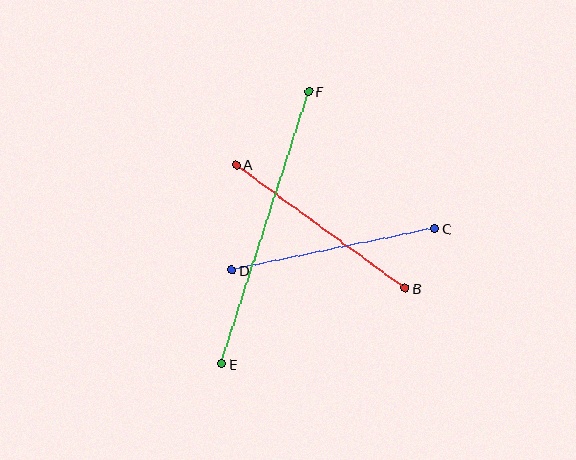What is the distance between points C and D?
The distance is approximately 207 pixels.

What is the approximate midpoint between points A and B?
The midpoint is at approximately (321, 226) pixels.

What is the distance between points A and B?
The distance is approximately 209 pixels.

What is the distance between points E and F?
The distance is approximately 286 pixels.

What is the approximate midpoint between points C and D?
The midpoint is at approximately (333, 250) pixels.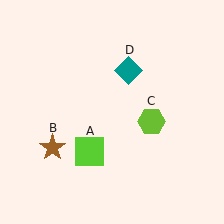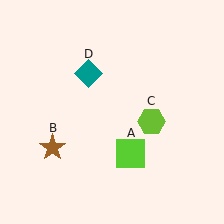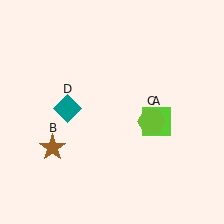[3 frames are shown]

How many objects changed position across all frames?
2 objects changed position: lime square (object A), teal diamond (object D).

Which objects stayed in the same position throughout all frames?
Brown star (object B) and lime hexagon (object C) remained stationary.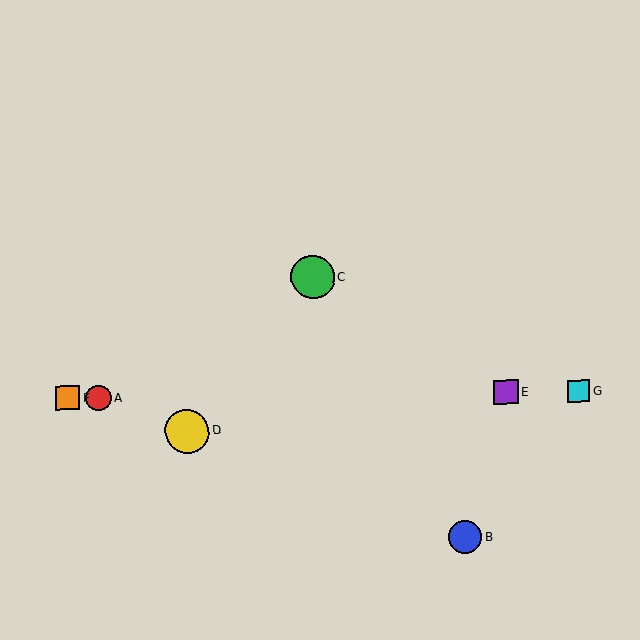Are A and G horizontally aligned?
Yes, both are at y≈398.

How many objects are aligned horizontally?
4 objects (A, E, F, G) are aligned horizontally.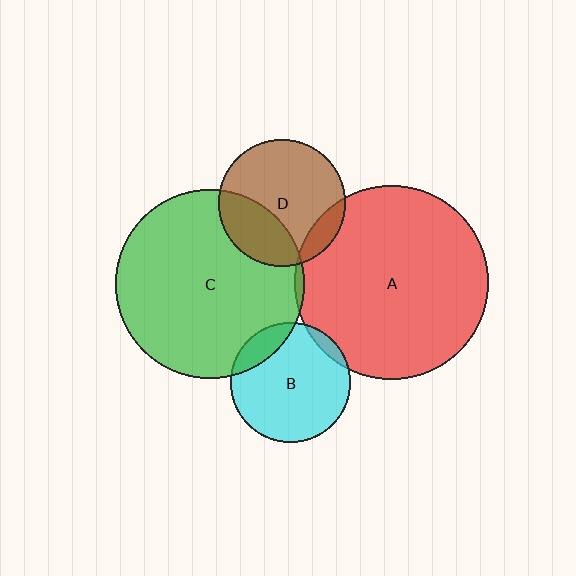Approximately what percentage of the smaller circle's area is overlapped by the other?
Approximately 15%.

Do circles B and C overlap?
Yes.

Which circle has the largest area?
Circle A (red).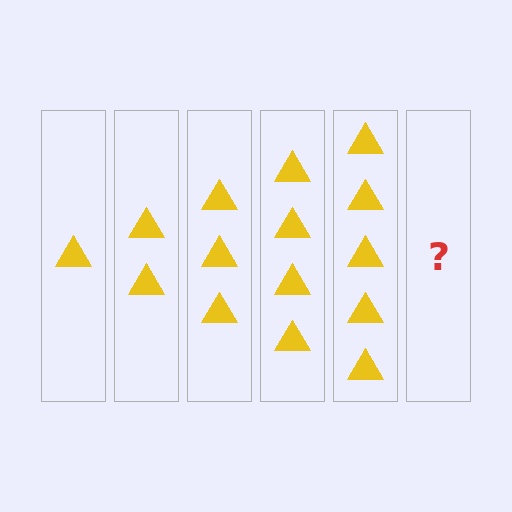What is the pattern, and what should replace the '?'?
The pattern is that each step adds one more triangle. The '?' should be 6 triangles.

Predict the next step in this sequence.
The next step is 6 triangles.